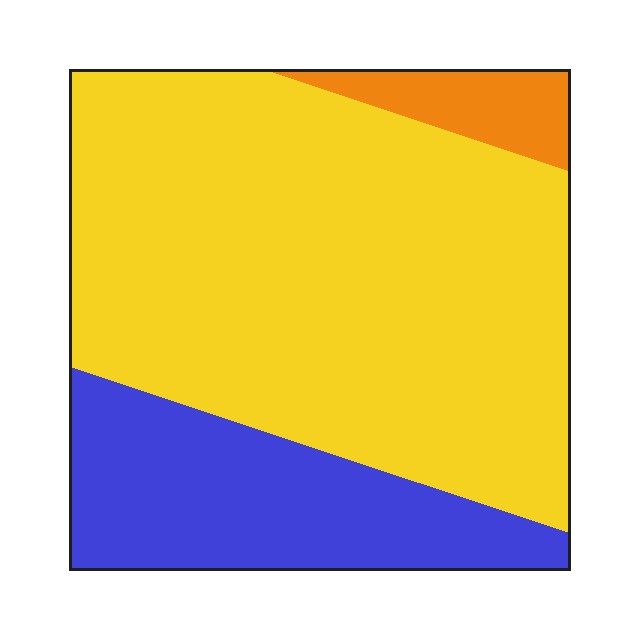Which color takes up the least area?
Orange, at roughly 5%.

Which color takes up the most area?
Yellow, at roughly 70%.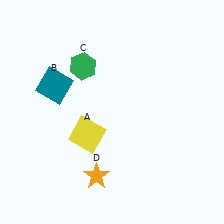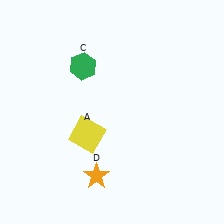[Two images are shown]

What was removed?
The teal square (B) was removed in Image 2.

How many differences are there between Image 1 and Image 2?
There is 1 difference between the two images.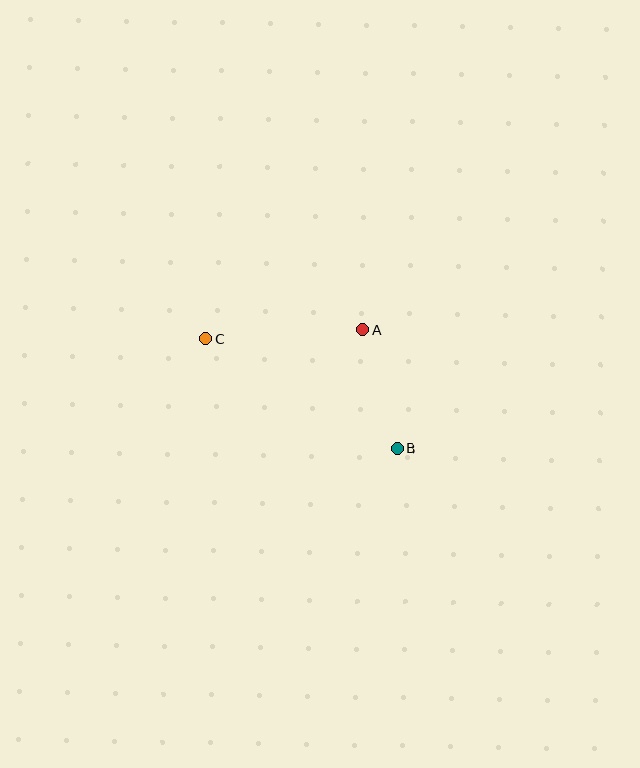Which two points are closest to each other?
Points A and B are closest to each other.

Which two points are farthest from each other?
Points B and C are farthest from each other.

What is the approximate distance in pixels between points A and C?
The distance between A and C is approximately 157 pixels.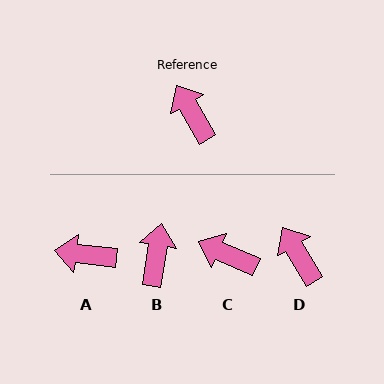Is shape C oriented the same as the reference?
No, it is off by about 36 degrees.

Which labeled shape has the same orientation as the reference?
D.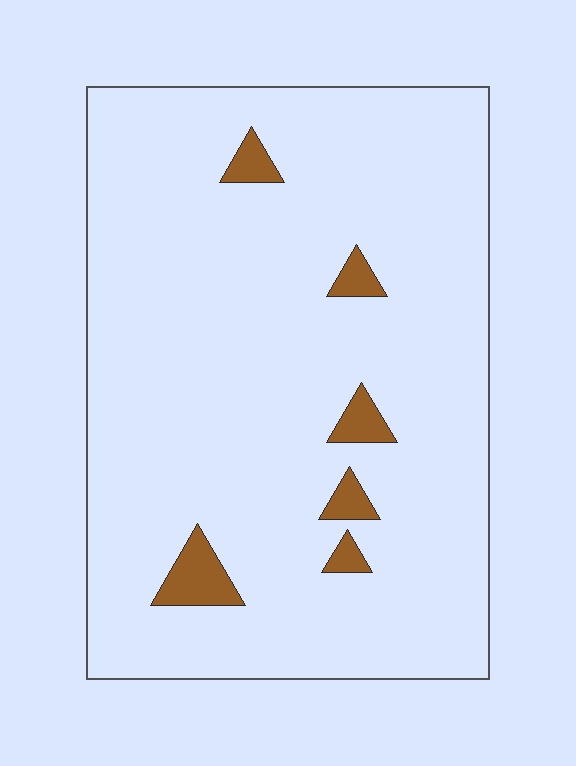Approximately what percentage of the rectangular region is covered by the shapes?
Approximately 5%.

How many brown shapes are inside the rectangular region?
6.